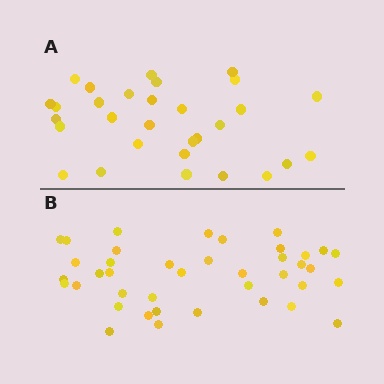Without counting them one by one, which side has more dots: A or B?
Region B (the bottom region) has more dots.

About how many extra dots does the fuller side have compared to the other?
Region B has roughly 10 or so more dots than region A.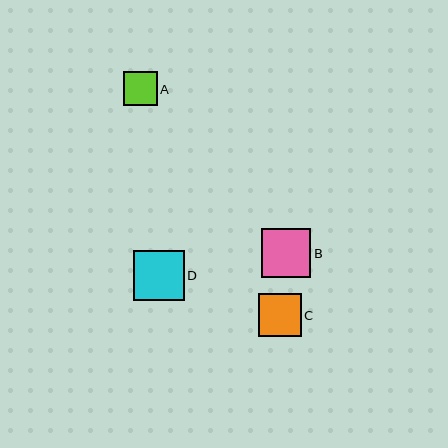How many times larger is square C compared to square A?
Square C is approximately 1.3 times the size of square A.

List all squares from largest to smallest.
From largest to smallest: D, B, C, A.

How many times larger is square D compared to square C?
Square D is approximately 1.2 times the size of square C.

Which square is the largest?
Square D is the largest with a size of approximately 51 pixels.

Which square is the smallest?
Square A is the smallest with a size of approximately 34 pixels.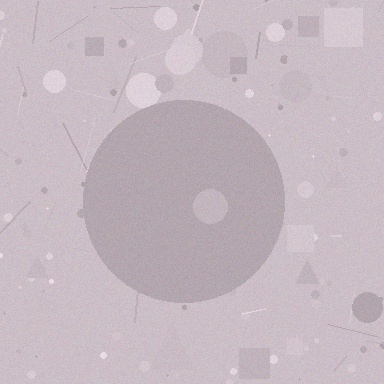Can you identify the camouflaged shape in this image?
The camouflaged shape is a circle.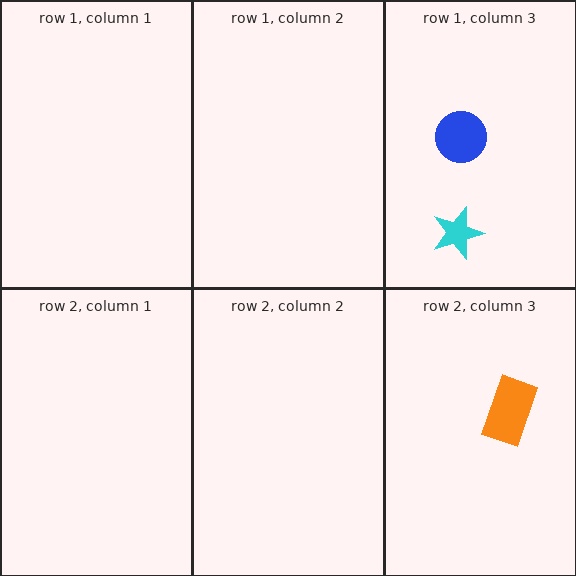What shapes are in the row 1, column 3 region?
The blue circle, the cyan star.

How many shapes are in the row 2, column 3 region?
1.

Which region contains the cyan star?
The row 1, column 3 region.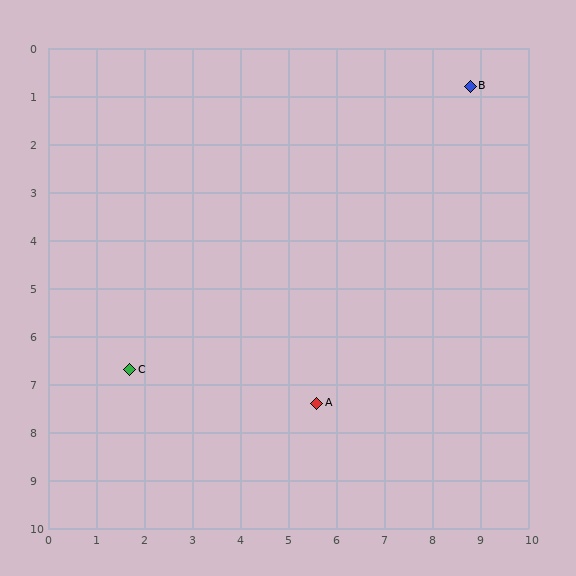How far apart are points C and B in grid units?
Points C and B are about 9.2 grid units apart.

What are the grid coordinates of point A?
Point A is at approximately (5.6, 7.4).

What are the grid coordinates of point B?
Point B is at approximately (8.8, 0.8).